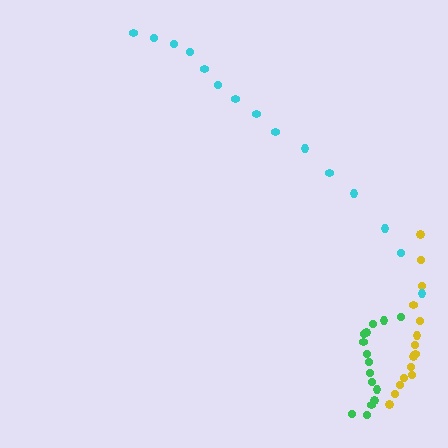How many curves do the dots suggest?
There are 3 distinct paths.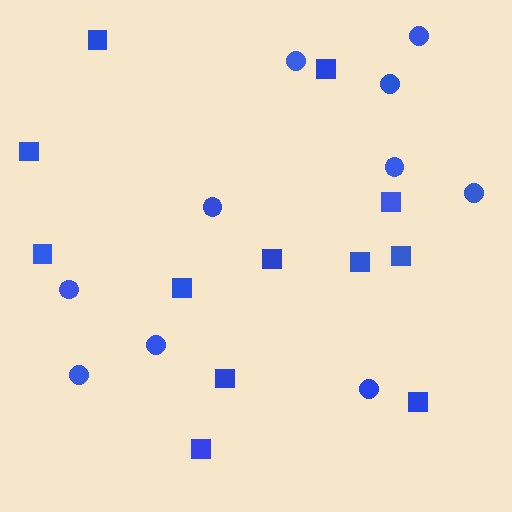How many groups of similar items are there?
There are 2 groups: one group of circles (10) and one group of squares (12).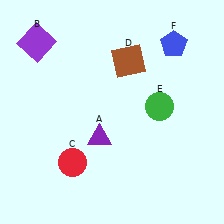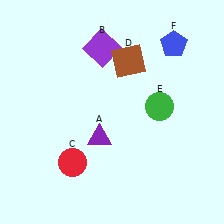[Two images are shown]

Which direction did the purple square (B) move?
The purple square (B) moved right.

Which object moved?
The purple square (B) moved right.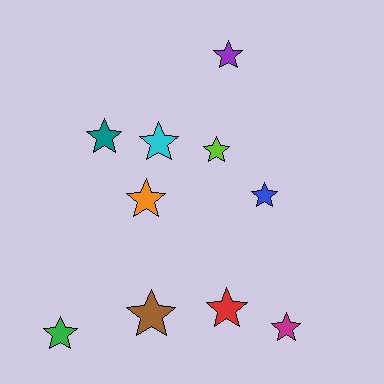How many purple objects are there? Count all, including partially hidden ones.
There is 1 purple object.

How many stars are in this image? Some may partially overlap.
There are 10 stars.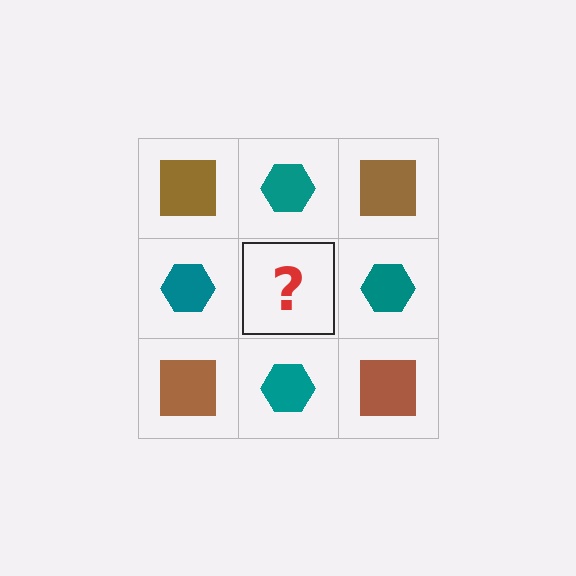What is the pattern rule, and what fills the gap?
The rule is that it alternates brown square and teal hexagon in a checkerboard pattern. The gap should be filled with a brown square.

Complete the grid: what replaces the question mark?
The question mark should be replaced with a brown square.